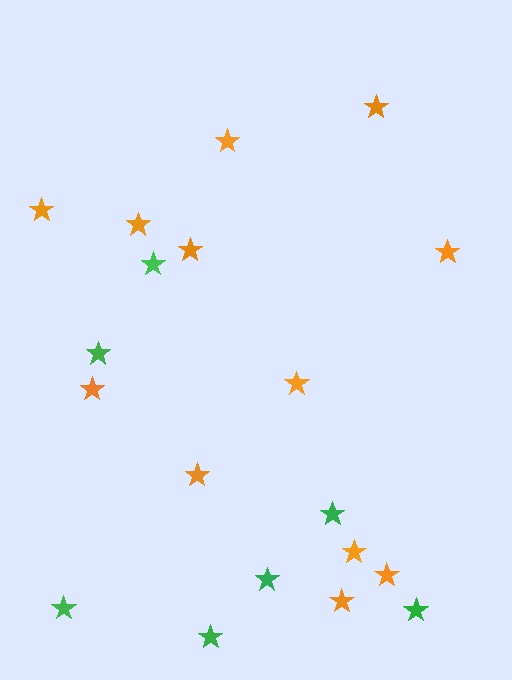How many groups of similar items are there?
There are 2 groups: one group of orange stars (12) and one group of green stars (7).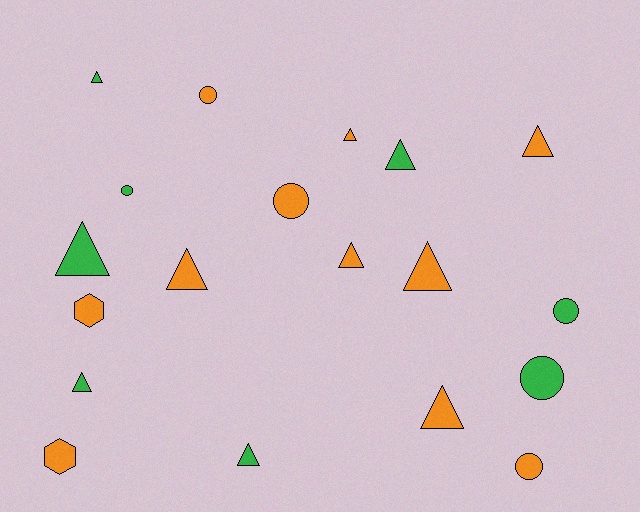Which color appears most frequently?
Orange, with 11 objects.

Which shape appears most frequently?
Triangle, with 11 objects.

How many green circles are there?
There are 3 green circles.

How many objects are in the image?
There are 19 objects.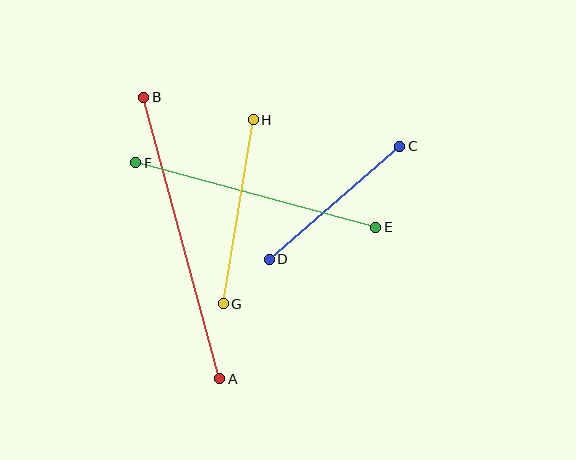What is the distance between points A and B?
The distance is approximately 292 pixels.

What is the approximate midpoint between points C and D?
The midpoint is at approximately (335, 203) pixels.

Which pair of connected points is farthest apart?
Points A and B are farthest apart.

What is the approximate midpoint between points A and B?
The midpoint is at approximately (182, 238) pixels.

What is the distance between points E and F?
The distance is approximately 249 pixels.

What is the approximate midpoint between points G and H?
The midpoint is at approximately (238, 212) pixels.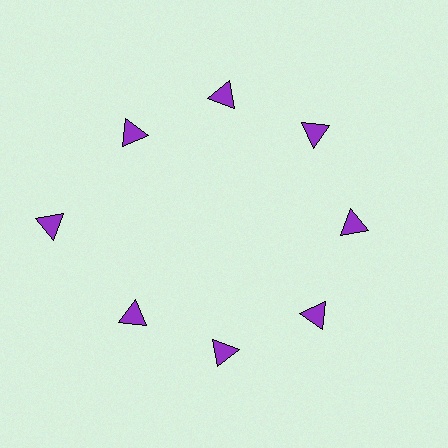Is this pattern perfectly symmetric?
No. The 8 purple triangles are arranged in a ring, but one element near the 9 o'clock position is pushed outward from the center, breaking the 8-fold rotational symmetry.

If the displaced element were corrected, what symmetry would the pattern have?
It would have 8-fold rotational symmetry — the pattern would map onto itself every 45 degrees.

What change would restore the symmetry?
The symmetry would be restored by moving it inward, back onto the ring so that all 8 triangles sit at equal angles and equal distance from the center.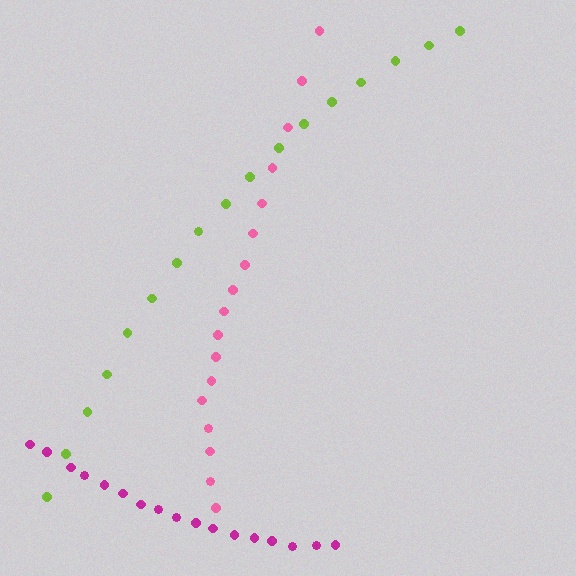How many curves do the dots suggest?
There are 3 distinct paths.